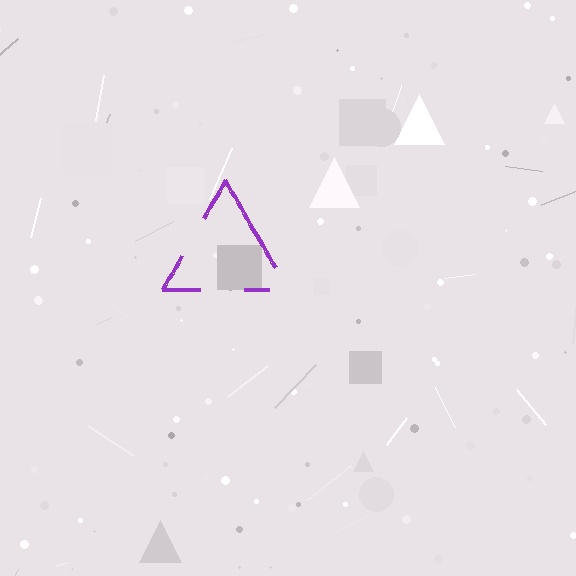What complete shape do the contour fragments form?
The contour fragments form a triangle.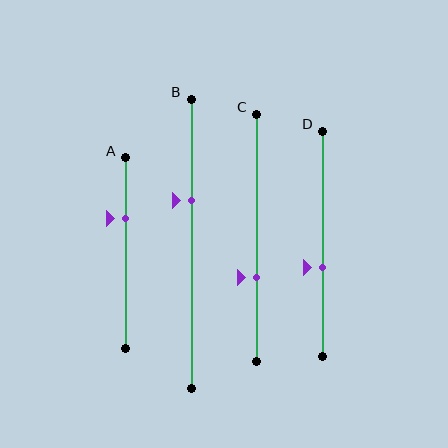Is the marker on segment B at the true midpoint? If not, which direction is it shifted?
No, the marker on segment B is shifted upward by about 15% of the segment length.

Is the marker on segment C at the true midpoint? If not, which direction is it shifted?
No, the marker on segment C is shifted downward by about 16% of the segment length.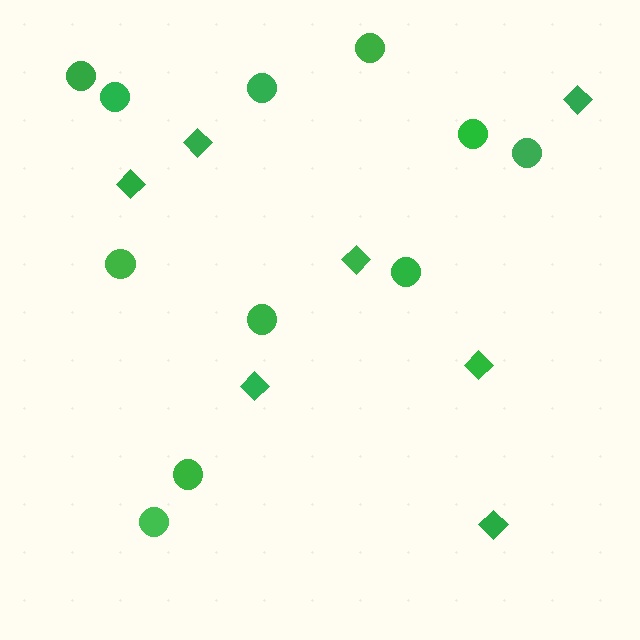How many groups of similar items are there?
There are 2 groups: one group of diamonds (7) and one group of circles (11).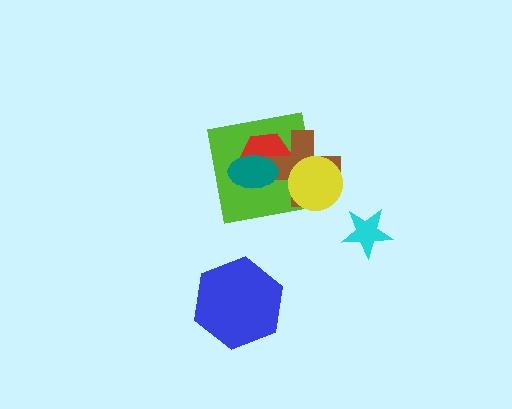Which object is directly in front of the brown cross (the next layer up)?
The yellow circle is directly in front of the brown cross.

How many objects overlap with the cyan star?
0 objects overlap with the cyan star.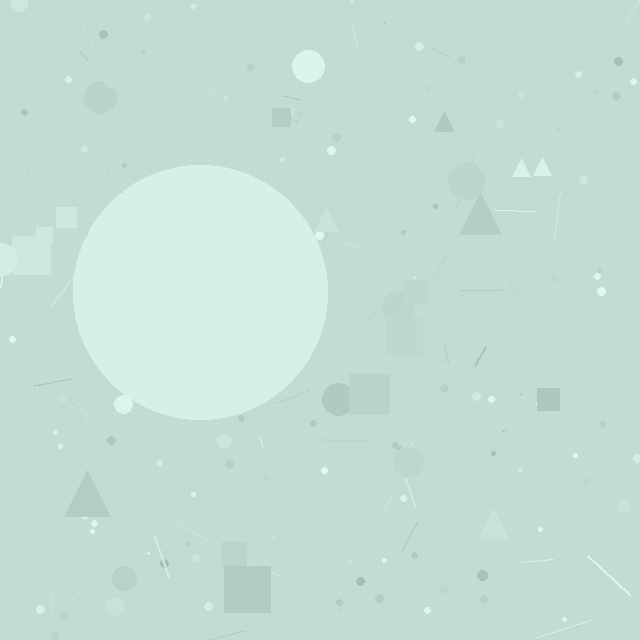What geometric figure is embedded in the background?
A circle is embedded in the background.